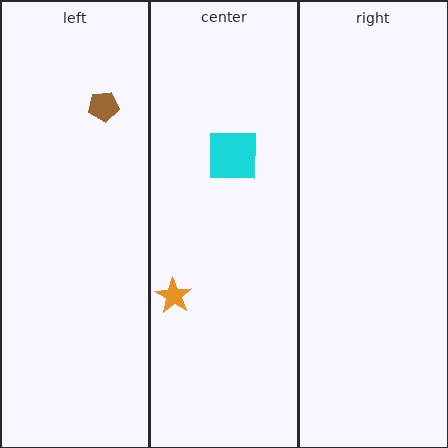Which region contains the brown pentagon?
The left region.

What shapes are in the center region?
The cyan square, the orange star.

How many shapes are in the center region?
2.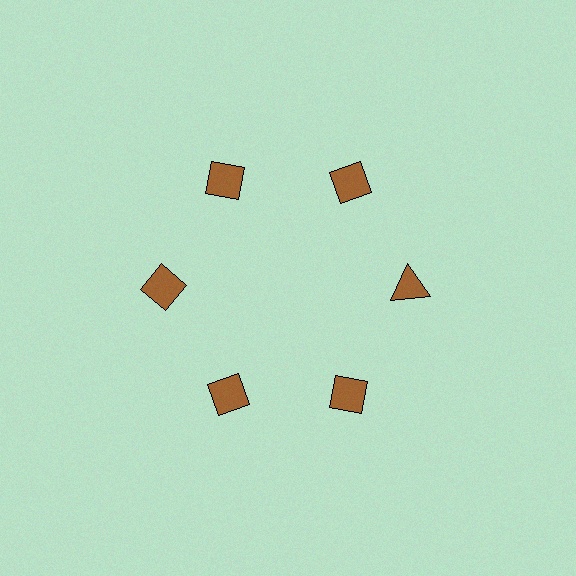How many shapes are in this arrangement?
There are 6 shapes arranged in a ring pattern.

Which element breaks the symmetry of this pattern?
The brown triangle at roughly the 3 o'clock position breaks the symmetry. All other shapes are brown diamonds.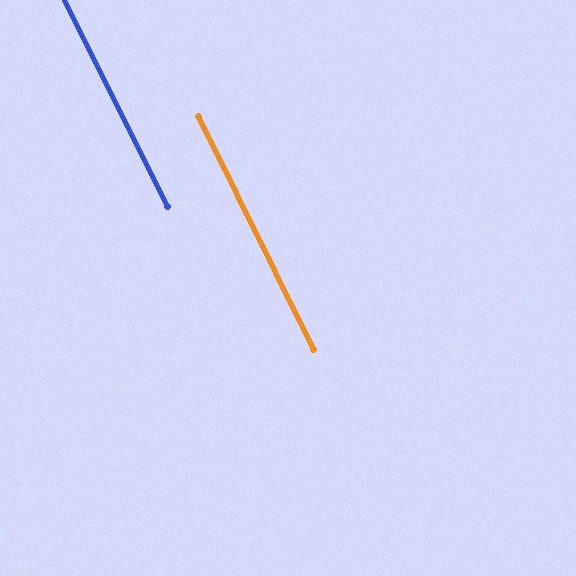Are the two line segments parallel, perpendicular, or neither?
Parallel — their directions differ by only 0.1°.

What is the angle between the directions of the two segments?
Approximately 0 degrees.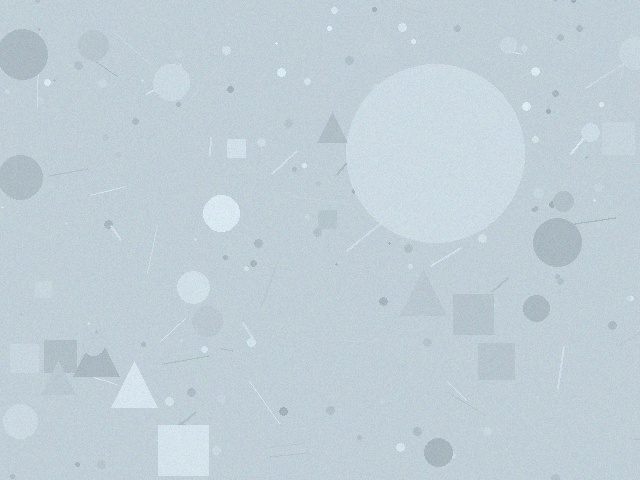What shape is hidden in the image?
A circle is hidden in the image.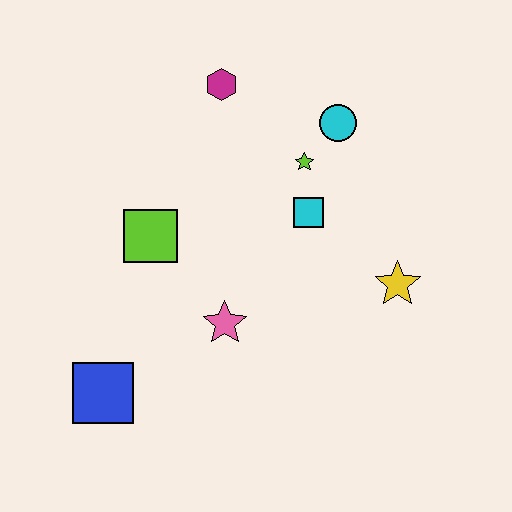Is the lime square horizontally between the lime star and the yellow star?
No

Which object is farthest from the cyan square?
The blue square is farthest from the cyan square.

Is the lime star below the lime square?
No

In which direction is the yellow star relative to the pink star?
The yellow star is to the right of the pink star.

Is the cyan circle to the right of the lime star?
Yes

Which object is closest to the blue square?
The pink star is closest to the blue square.